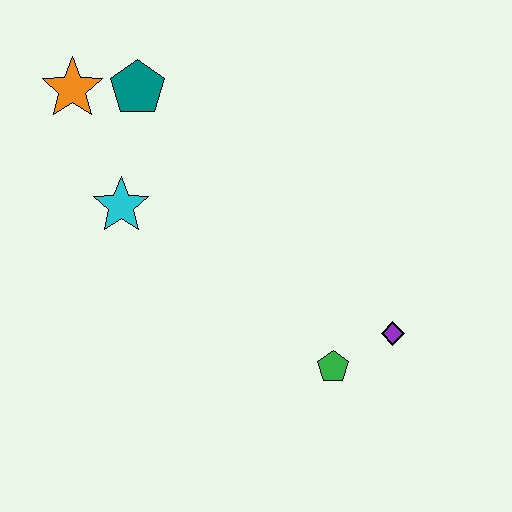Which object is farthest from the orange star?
The purple diamond is farthest from the orange star.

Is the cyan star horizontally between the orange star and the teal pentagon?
Yes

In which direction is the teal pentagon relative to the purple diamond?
The teal pentagon is to the left of the purple diamond.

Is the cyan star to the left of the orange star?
No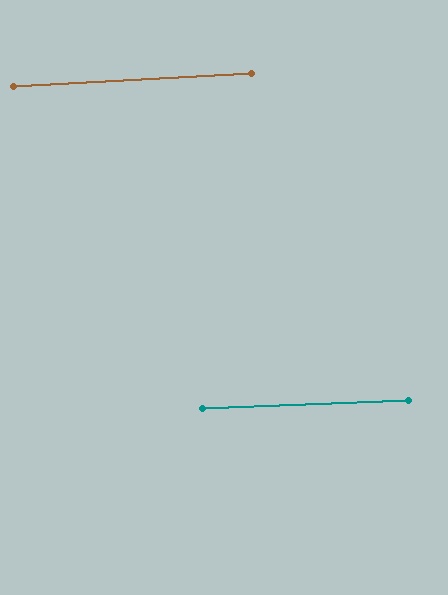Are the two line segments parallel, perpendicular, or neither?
Parallel — their directions differ by only 0.9°.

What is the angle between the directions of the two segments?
Approximately 1 degree.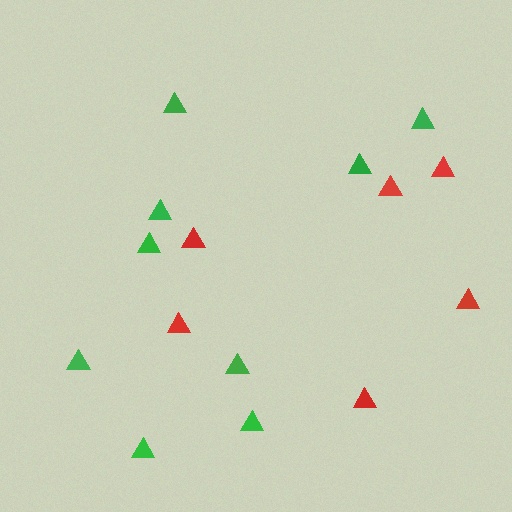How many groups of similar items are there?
There are 2 groups: one group of red triangles (6) and one group of green triangles (9).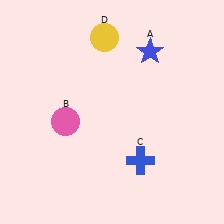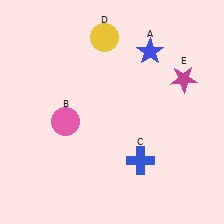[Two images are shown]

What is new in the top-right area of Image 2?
A magenta star (E) was added in the top-right area of Image 2.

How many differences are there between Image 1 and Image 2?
There is 1 difference between the two images.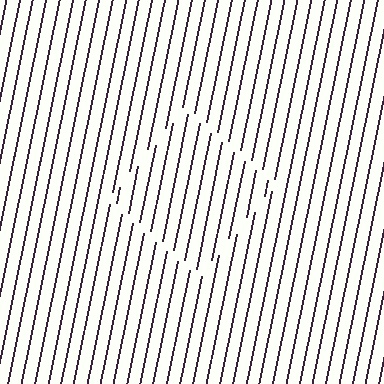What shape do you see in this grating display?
An illusory square. The interior of the shape contains the same grating, shifted by half a period — the contour is defined by the phase discontinuity where line-ends from the inner and outer gratings abut.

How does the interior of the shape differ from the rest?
The interior of the shape contains the same grating, shifted by half a period — the contour is defined by the phase discontinuity where line-ends from the inner and outer gratings abut.